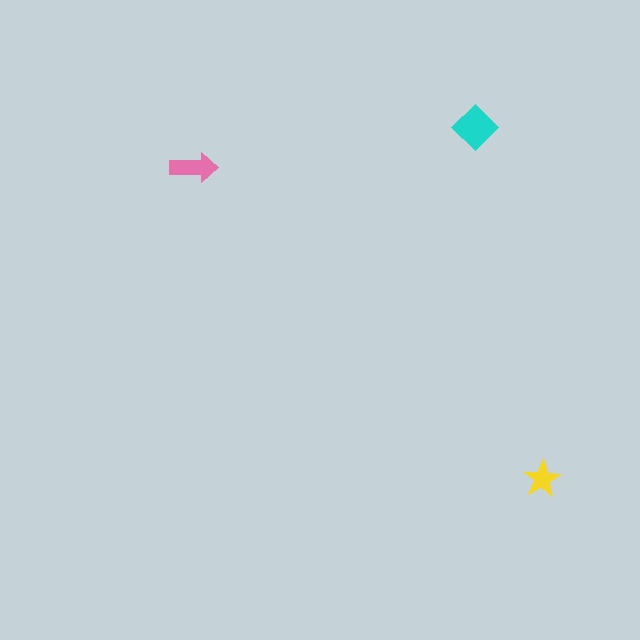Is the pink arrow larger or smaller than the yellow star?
Larger.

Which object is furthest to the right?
The yellow star is rightmost.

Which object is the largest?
The cyan diamond.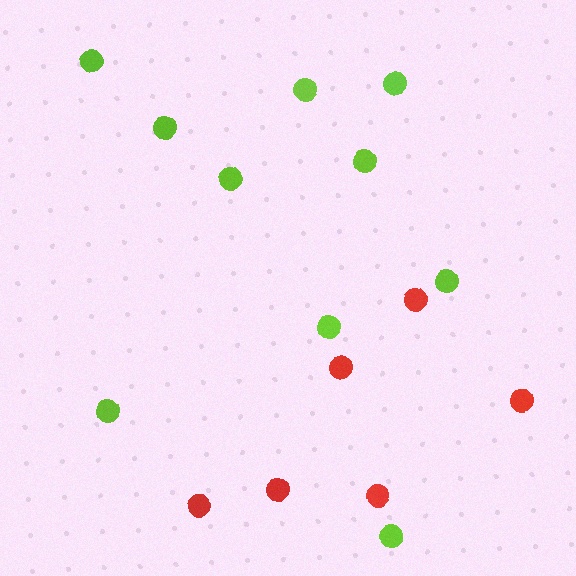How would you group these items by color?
There are 2 groups: one group of red circles (6) and one group of lime circles (10).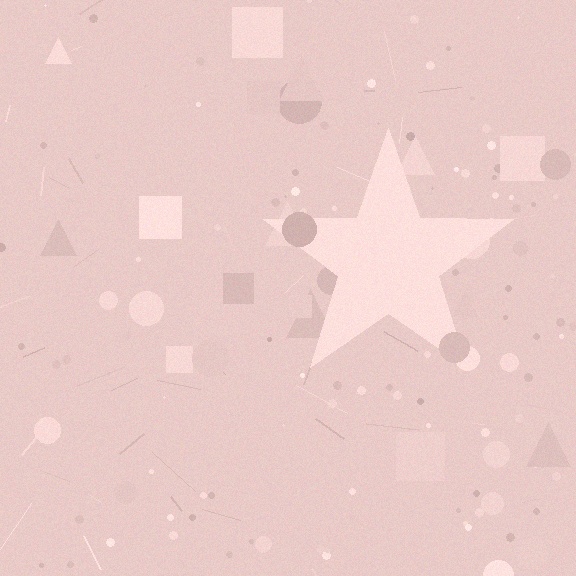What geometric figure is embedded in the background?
A star is embedded in the background.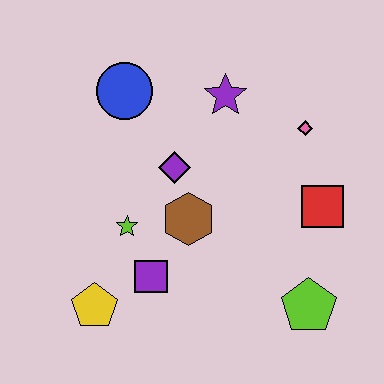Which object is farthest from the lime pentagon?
The blue circle is farthest from the lime pentagon.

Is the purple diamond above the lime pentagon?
Yes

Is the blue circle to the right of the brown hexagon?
No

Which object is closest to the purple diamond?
The brown hexagon is closest to the purple diamond.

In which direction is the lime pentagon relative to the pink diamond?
The lime pentagon is below the pink diamond.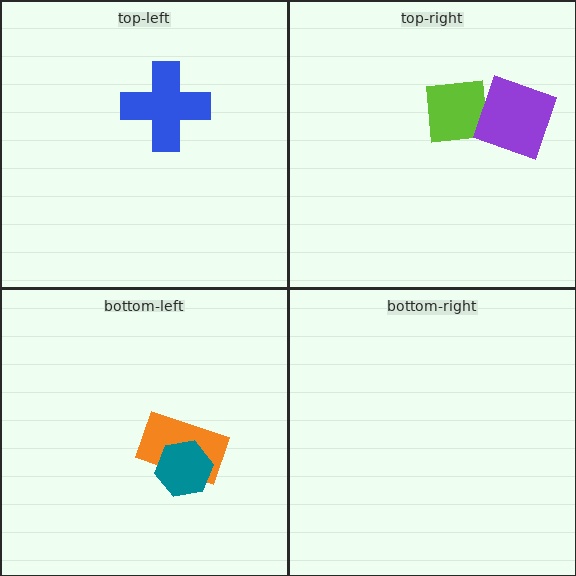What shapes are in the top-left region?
The blue cross.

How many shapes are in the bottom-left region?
2.